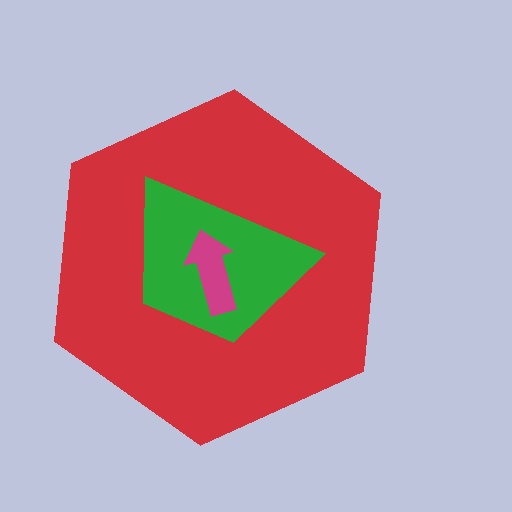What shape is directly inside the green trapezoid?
The magenta arrow.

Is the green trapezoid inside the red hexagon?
Yes.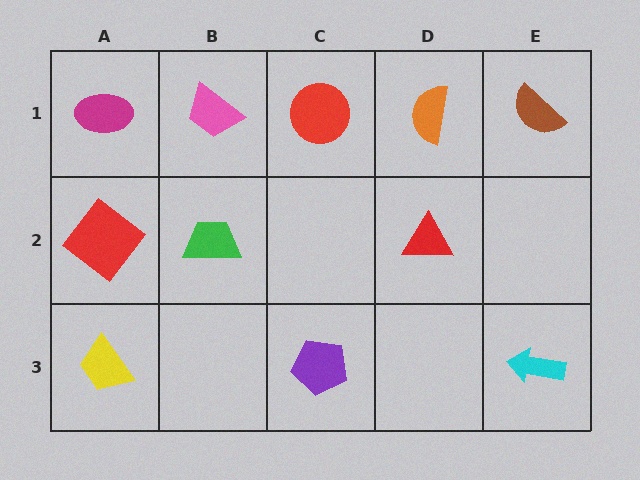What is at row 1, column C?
A red circle.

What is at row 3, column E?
A cyan arrow.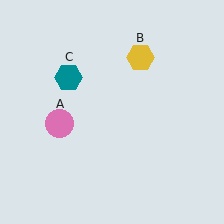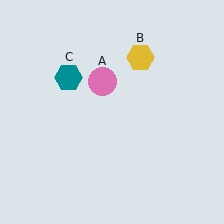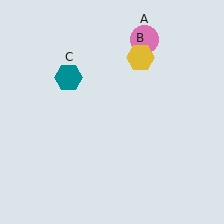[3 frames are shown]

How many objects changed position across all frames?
1 object changed position: pink circle (object A).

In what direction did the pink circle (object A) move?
The pink circle (object A) moved up and to the right.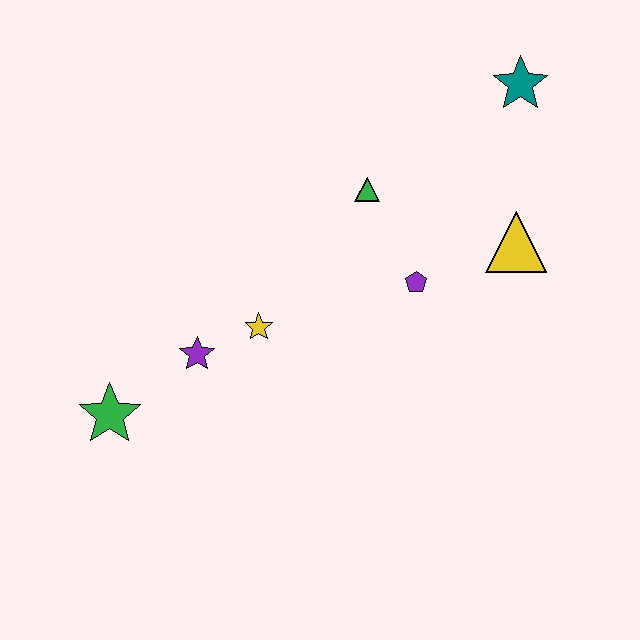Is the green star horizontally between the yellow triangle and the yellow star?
No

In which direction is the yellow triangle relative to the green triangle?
The yellow triangle is to the right of the green triangle.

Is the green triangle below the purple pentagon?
No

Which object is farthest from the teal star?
The green star is farthest from the teal star.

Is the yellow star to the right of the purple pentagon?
No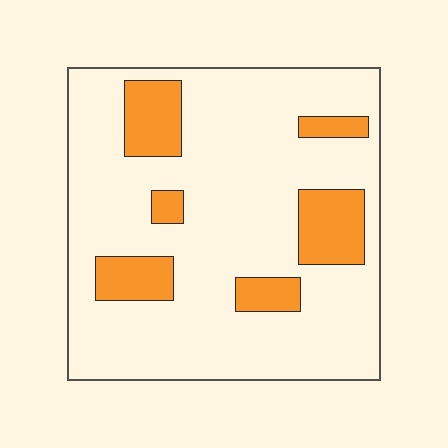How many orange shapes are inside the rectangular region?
6.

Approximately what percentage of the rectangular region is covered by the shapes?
Approximately 20%.